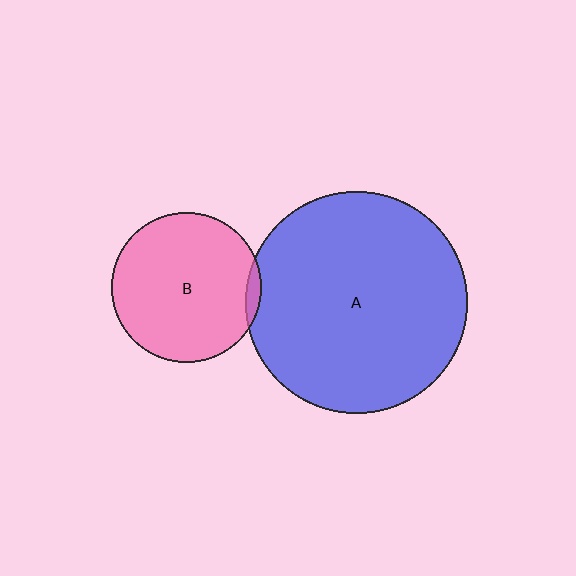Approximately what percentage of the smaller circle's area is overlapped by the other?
Approximately 5%.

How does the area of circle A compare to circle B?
Approximately 2.2 times.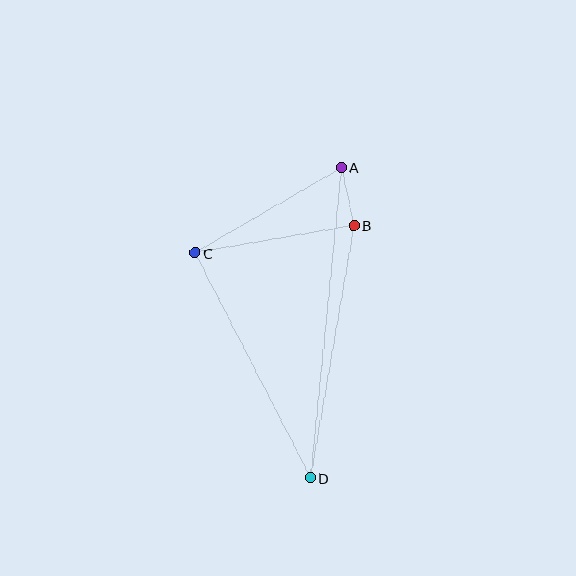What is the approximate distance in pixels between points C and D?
The distance between C and D is approximately 253 pixels.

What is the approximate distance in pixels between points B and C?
The distance between B and C is approximately 161 pixels.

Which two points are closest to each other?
Points A and B are closest to each other.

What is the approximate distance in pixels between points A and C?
The distance between A and C is approximately 169 pixels.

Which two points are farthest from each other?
Points A and D are farthest from each other.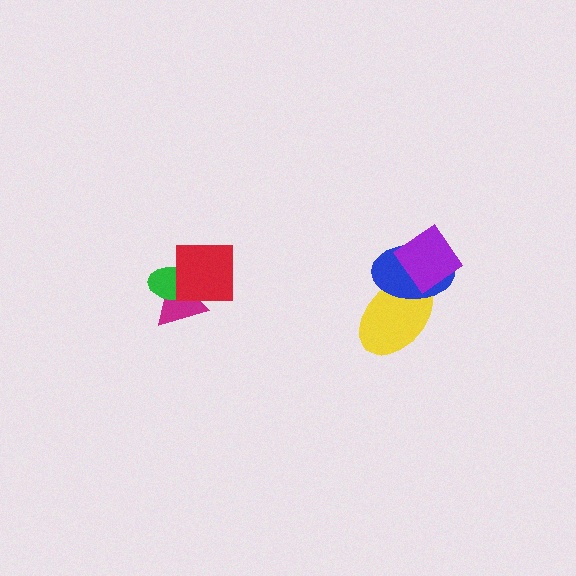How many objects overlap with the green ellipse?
2 objects overlap with the green ellipse.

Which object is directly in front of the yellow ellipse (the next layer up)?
The blue ellipse is directly in front of the yellow ellipse.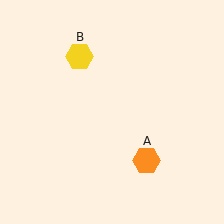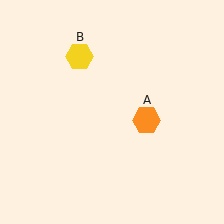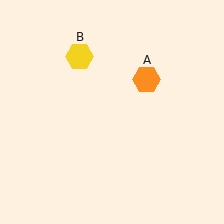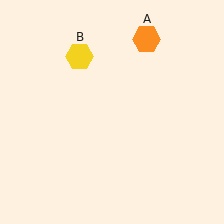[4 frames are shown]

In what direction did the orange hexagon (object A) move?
The orange hexagon (object A) moved up.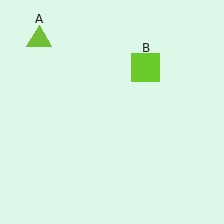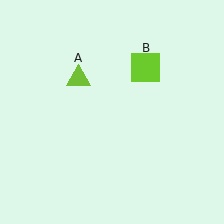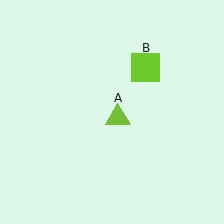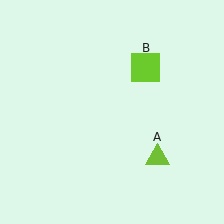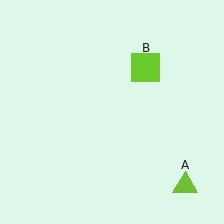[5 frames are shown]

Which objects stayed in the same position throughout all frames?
Lime square (object B) remained stationary.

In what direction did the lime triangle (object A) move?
The lime triangle (object A) moved down and to the right.